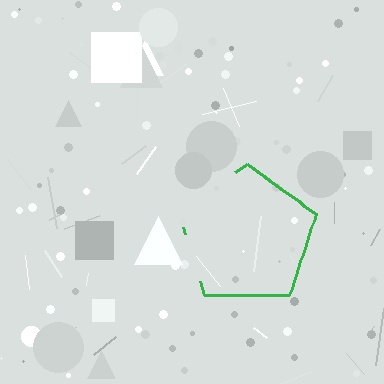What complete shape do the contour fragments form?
The contour fragments form a pentagon.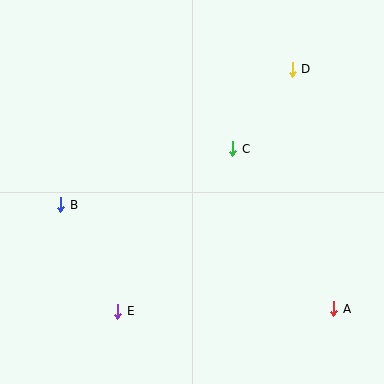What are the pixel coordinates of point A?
Point A is at (334, 309).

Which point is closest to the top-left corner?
Point B is closest to the top-left corner.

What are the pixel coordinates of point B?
Point B is at (61, 205).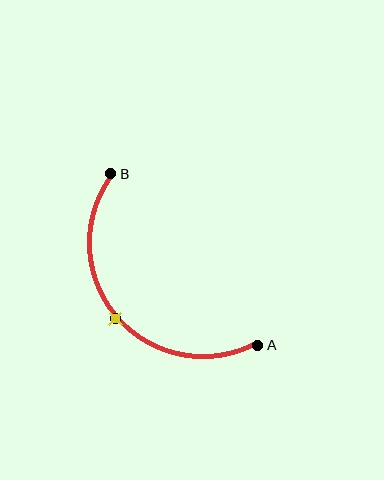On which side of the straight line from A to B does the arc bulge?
The arc bulges below and to the left of the straight line connecting A and B.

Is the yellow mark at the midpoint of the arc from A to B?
Yes. The yellow mark lies on the arc at equal arc-length from both A and B — it is the arc midpoint.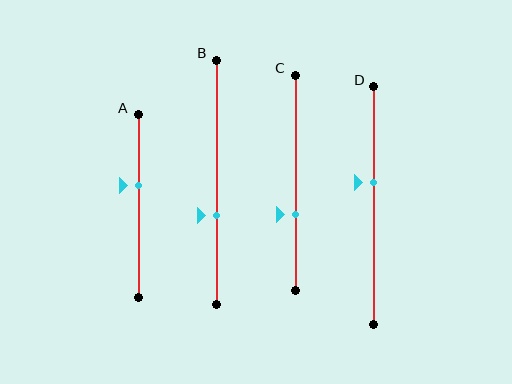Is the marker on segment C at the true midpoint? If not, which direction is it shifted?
No, the marker on segment C is shifted downward by about 15% of the segment length.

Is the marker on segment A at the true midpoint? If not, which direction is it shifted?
No, the marker on segment A is shifted upward by about 11% of the segment length.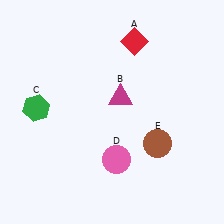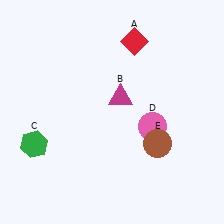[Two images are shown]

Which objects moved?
The objects that moved are: the green hexagon (C), the pink circle (D).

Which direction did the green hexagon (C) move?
The green hexagon (C) moved down.